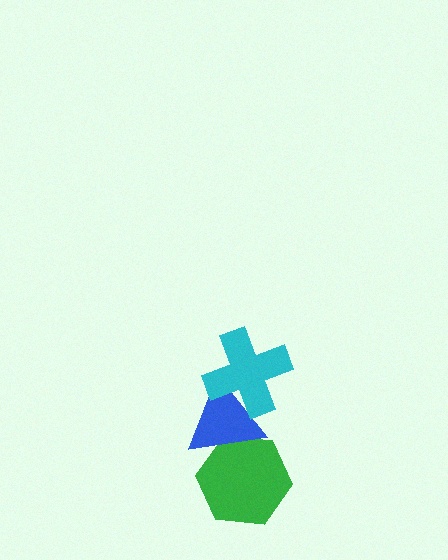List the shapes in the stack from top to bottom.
From top to bottom: the cyan cross, the blue triangle, the green hexagon.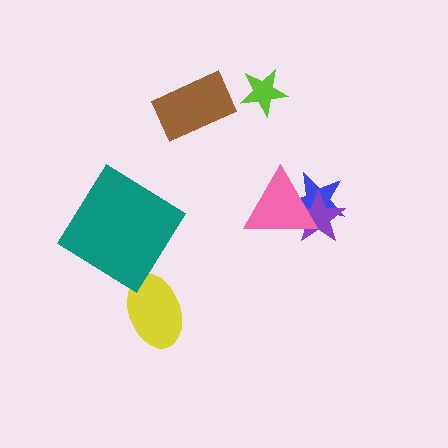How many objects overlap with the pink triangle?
2 objects overlap with the pink triangle.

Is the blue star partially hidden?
Yes, it is partially covered by another shape.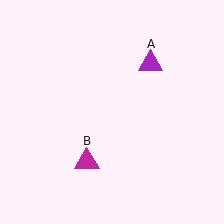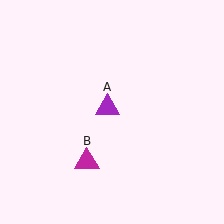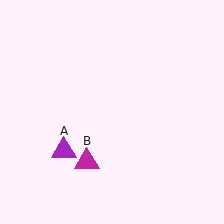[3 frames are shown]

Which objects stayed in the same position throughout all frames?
Magenta triangle (object B) remained stationary.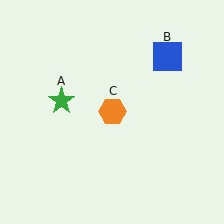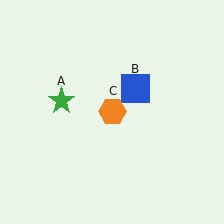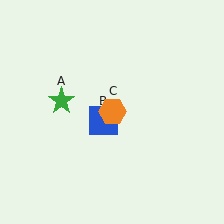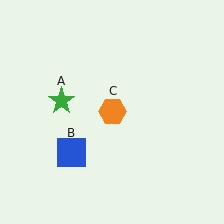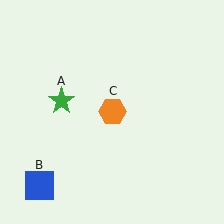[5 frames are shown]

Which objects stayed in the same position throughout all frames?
Green star (object A) and orange hexagon (object C) remained stationary.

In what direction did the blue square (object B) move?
The blue square (object B) moved down and to the left.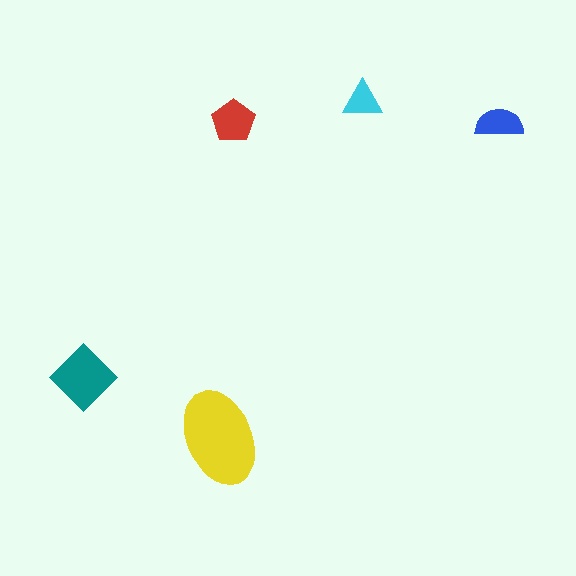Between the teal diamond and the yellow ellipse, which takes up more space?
The yellow ellipse.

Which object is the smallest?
The cyan triangle.